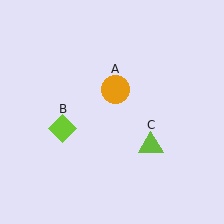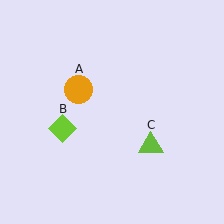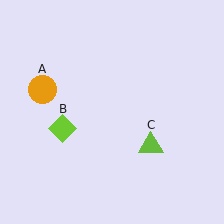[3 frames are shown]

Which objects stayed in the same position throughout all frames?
Lime diamond (object B) and lime triangle (object C) remained stationary.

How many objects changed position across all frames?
1 object changed position: orange circle (object A).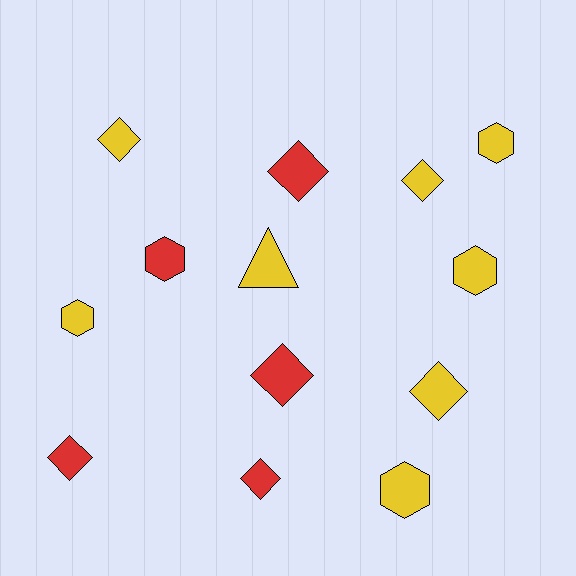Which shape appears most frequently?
Diamond, with 7 objects.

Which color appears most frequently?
Yellow, with 8 objects.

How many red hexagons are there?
There is 1 red hexagon.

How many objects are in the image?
There are 13 objects.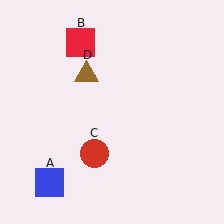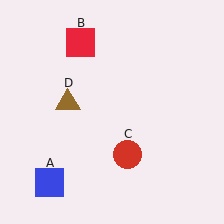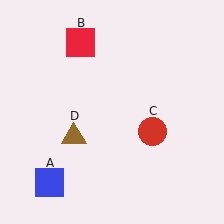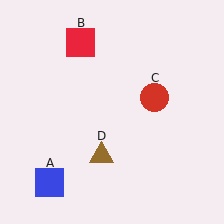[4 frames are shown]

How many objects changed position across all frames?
2 objects changed position: red circle (object C), brown triangle (object D).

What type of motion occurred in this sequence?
The red circle (object C), brown triangle (object D) rotated counterclockwise around the center of the scene.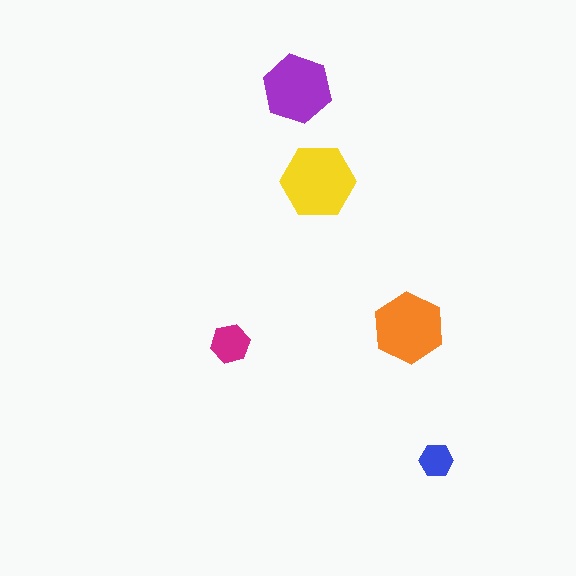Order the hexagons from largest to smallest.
the yellow one, the orange one, the purple one, the magenta one, the blue one.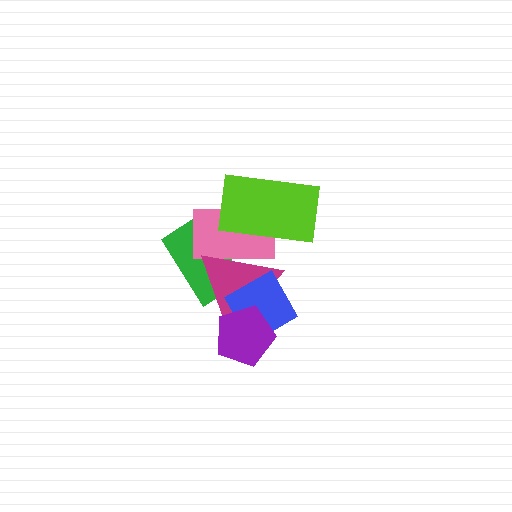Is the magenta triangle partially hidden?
Yes, it is partially covered by another shape.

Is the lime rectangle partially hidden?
No, no other shape covers it.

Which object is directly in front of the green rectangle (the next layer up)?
The pink rectangle is directly in front of the green rectangle.